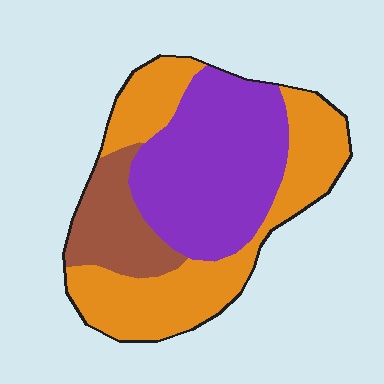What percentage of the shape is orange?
Orange takes up about two fifths (2/5) of the shape.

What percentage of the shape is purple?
Purple takes up about two fifths (2/5) of the shape.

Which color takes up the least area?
Brown, at roughly 15%.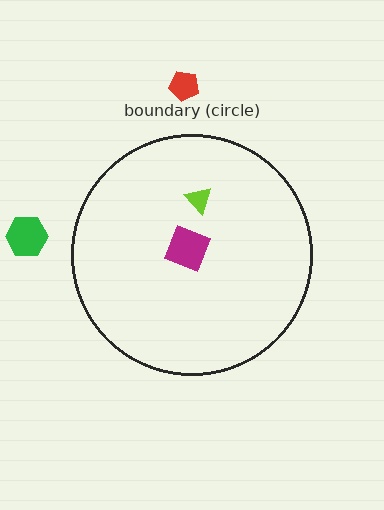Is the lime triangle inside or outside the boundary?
Inside.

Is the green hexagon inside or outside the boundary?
Outside.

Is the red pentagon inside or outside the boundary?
Outside.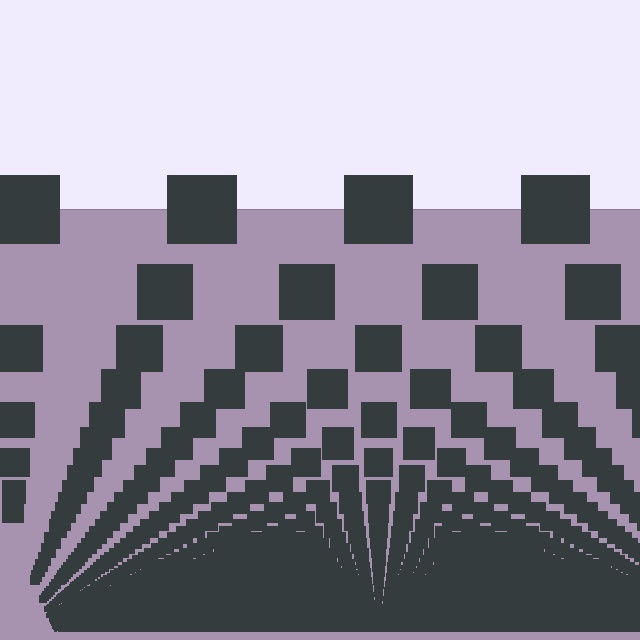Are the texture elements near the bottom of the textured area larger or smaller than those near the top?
Smaller. The gradient is inverted — elements near the bottom are smaller and denser.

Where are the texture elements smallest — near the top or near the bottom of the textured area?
Near the bottom.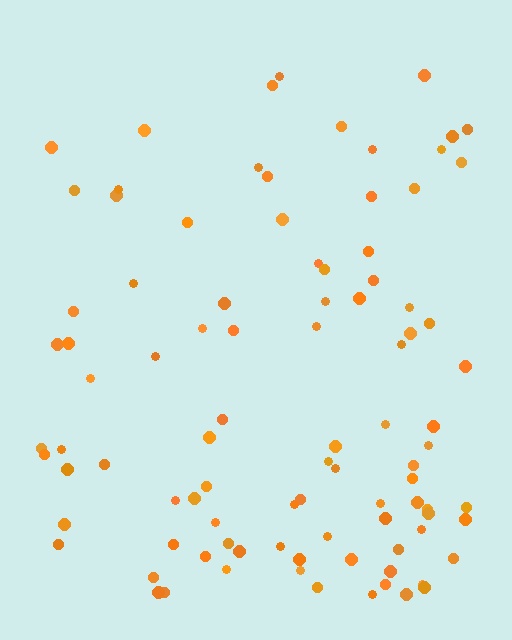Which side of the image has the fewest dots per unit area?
The top.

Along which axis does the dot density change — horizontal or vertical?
Vertical.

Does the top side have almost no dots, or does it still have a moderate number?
Still a moderate number, just noticeably fewer than the bottom.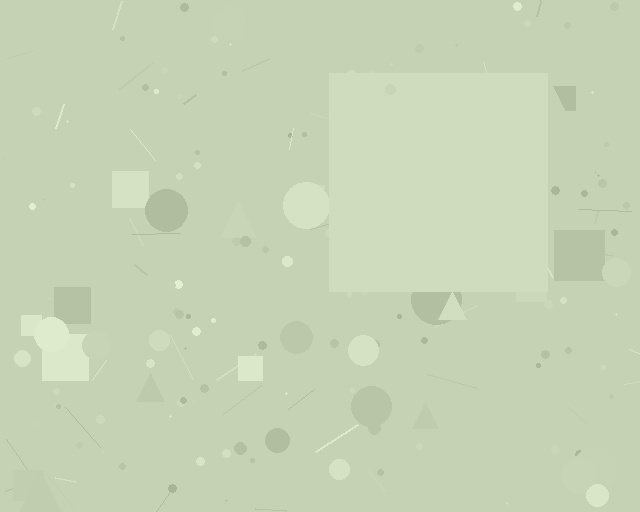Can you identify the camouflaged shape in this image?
The camouflaged shape is a square.